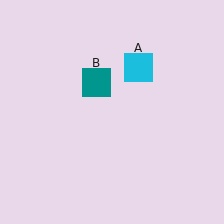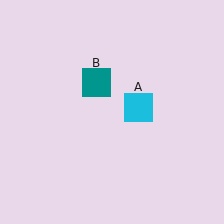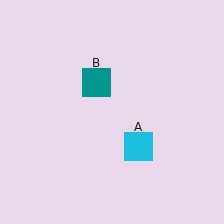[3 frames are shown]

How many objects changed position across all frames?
1 object changed position: cyan square (object A).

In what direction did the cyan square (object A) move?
The cyan square (object A) moved down.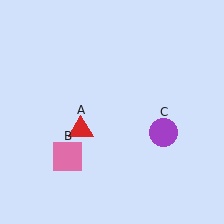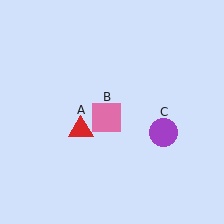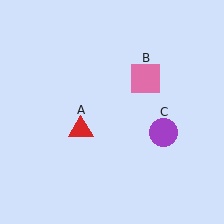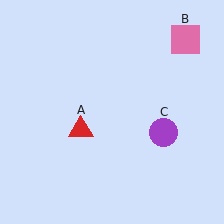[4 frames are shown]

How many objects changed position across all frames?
1 object changed position: pink square (object B).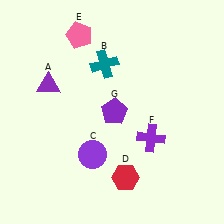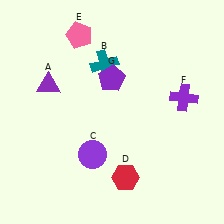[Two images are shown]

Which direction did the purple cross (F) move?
The purple cross (F) moved up.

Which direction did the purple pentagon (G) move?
The purple pentagon (G) moved up.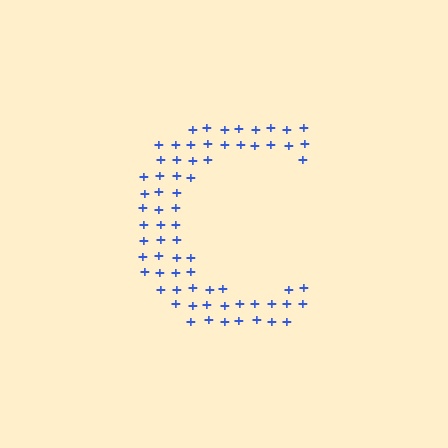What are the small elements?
The small elements are plus signs.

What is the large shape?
The large shape is the letter C.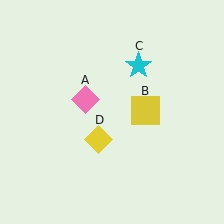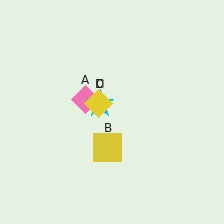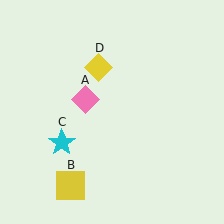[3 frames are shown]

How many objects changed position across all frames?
3 objects changed position: yellow square (object B), cyan star (object C), yellow diamond (object D).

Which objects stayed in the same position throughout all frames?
Pink diamond (object A) remained stationary.